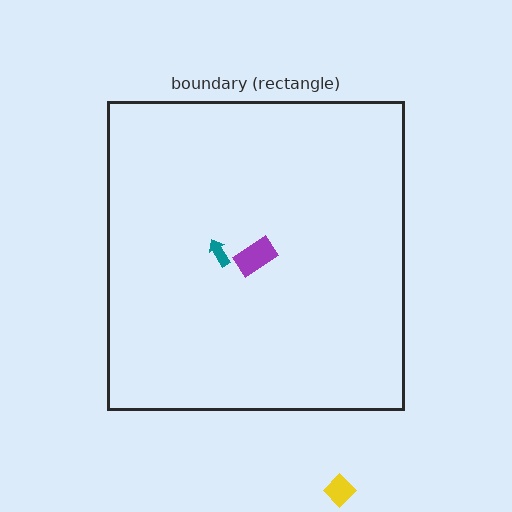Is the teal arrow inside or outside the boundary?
Inside.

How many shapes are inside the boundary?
2 inside, 1 outside.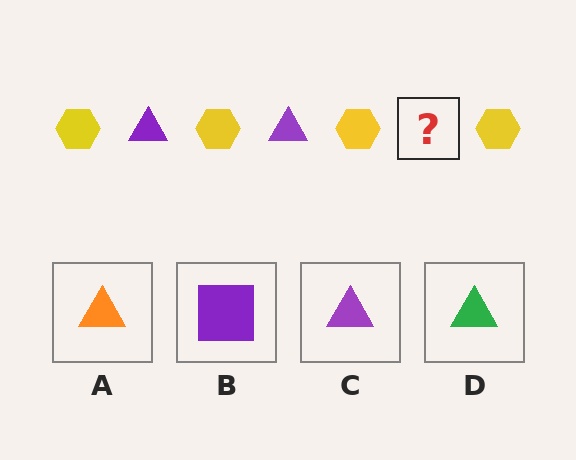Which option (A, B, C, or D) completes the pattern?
C.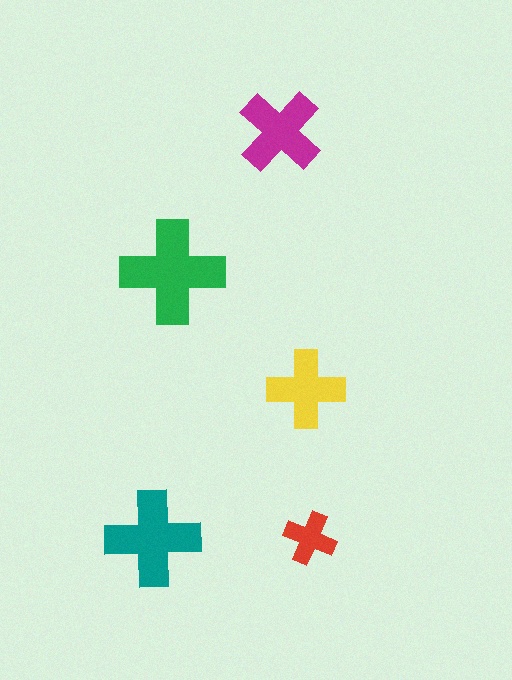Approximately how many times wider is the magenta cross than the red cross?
About 1.5 times wider.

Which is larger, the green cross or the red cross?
The green one.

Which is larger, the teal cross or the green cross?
The green one.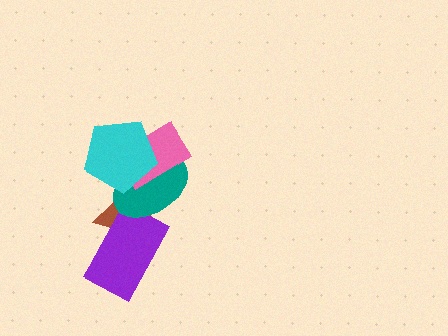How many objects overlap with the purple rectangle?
2 objects overlap with the purple rectangle.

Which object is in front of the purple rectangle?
The teal ellipse is in front of the purple rectangle.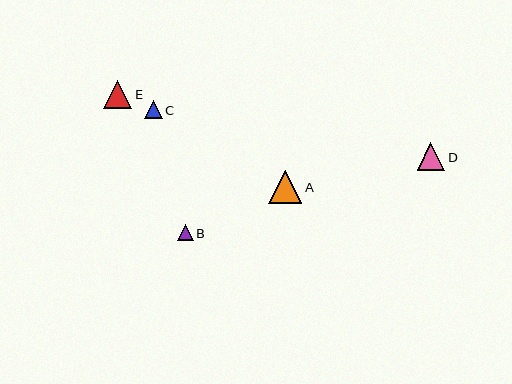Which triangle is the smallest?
Triangle B is the smallest with a size of approximately 16 pixels.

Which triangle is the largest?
Triangle A is the largest with a size of approximately 33 pixels.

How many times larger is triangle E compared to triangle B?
Triangle E is approximately 1.7 times the size of triangle B.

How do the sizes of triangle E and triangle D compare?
Triangle E and triangle D are approximately the same size.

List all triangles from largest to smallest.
From largest to smallest: A, E, D, C, B.